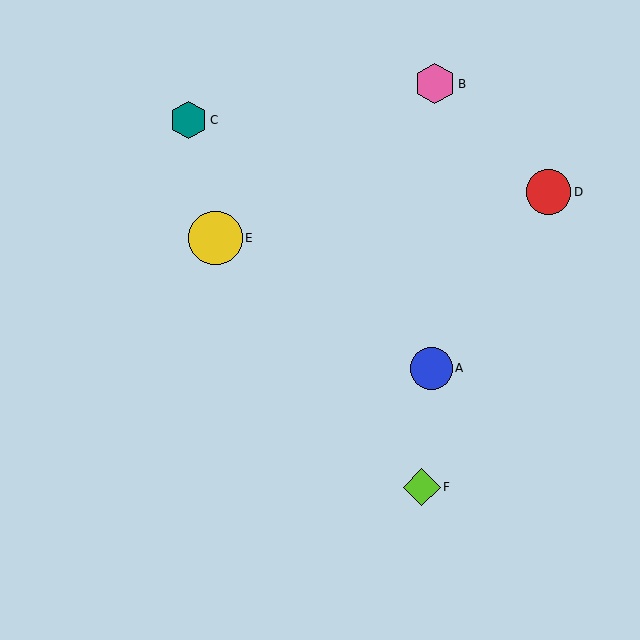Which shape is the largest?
The yellow circle (labeled E) is the largest.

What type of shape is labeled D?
Shape D is a red circle.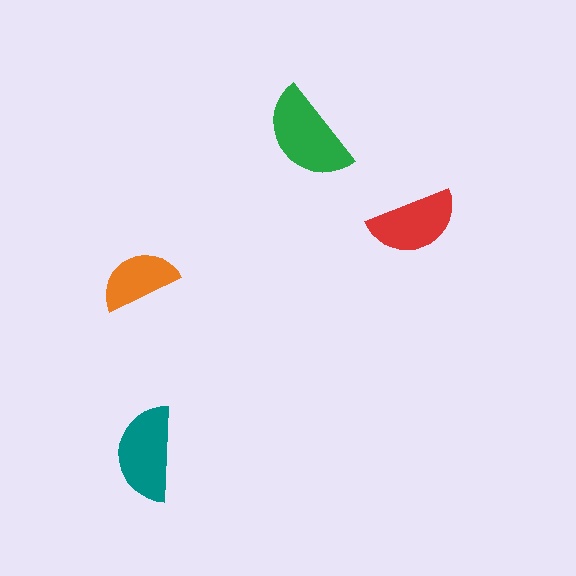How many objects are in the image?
There are 4 objects in the image.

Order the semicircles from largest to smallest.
the green one, the teal one, the red one, the orange one.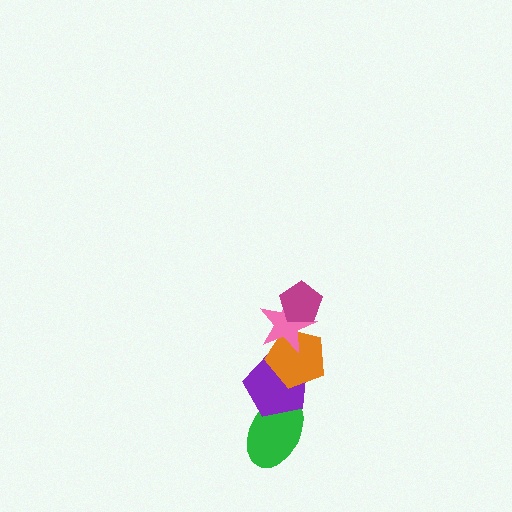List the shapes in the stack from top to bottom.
From top to bottom: the magenta pentagon, the pink star, the orange pentagon, the purple pentagon, the green ellipse.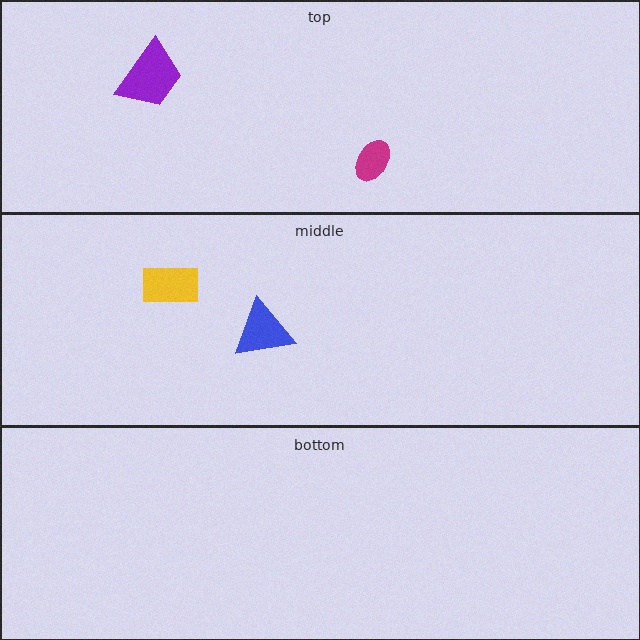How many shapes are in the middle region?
2.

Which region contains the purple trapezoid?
The top region.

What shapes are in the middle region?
The yellow rectangle, the blue triangle.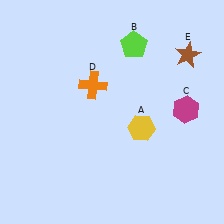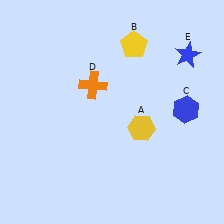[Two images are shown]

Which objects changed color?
B changed from lime to yellow. C changed from magenta to blue. E changed from brown to blue.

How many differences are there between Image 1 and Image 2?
There are 3 differences between the two images.